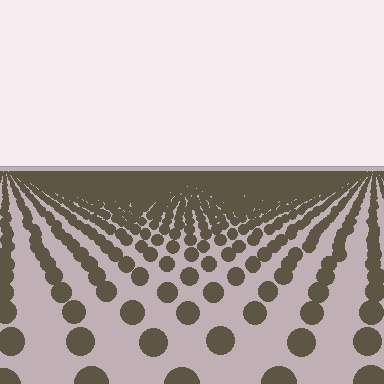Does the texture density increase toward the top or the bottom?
Density increases toward the top.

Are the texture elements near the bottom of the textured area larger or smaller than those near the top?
Larger. Near the bottom, elements are closer to the viewer and appear at a bigger on-screen size.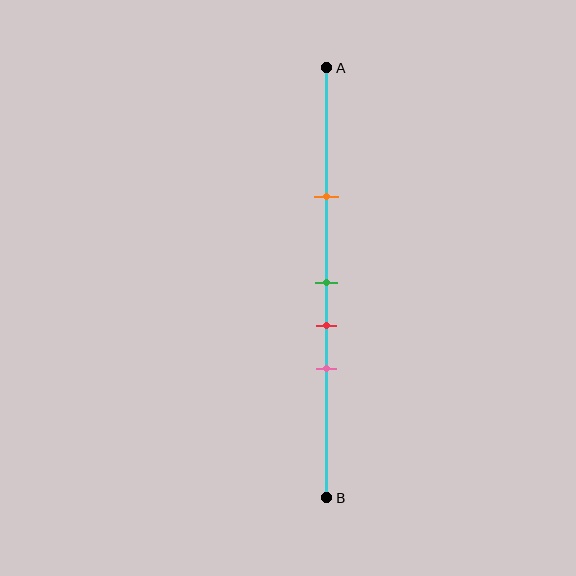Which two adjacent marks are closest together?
The green and red marks are the closest adjacent pair.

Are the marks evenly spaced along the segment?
No, the marks are not evenly spaced.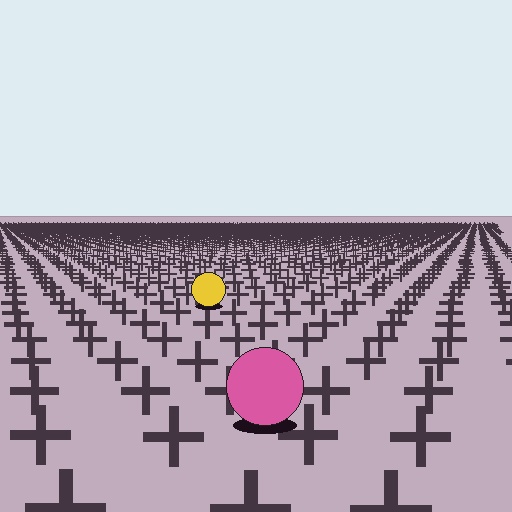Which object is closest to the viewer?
The pink circle is closest. The texture marks near it are larger and more spread out.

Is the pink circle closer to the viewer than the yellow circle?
Yes. The pink circle is closer — you can tell from the texture gradient: the ground texture is coarser near it.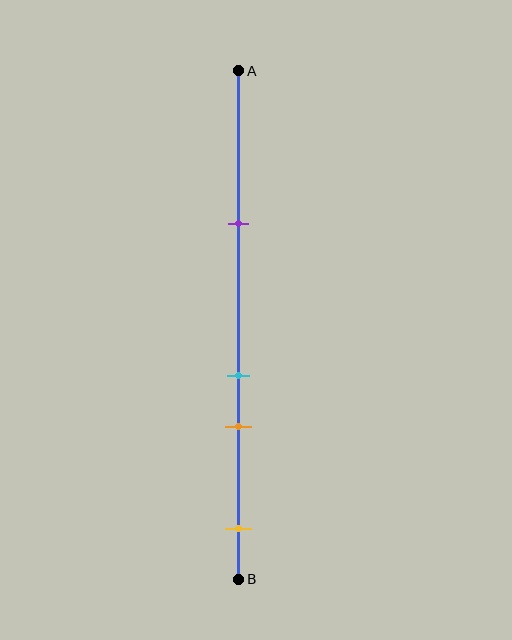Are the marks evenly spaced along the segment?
No, the marks are not evenly spaced.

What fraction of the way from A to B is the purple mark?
The purple mark is approximately 30% (0.3) of the way from A to B.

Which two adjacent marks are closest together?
The cyan and orange marks are the closest adjacent pair.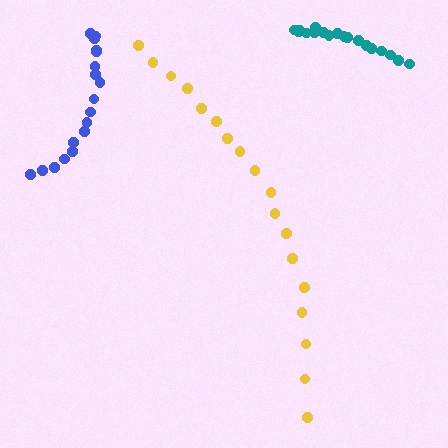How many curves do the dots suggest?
There are 3 distinct paths.